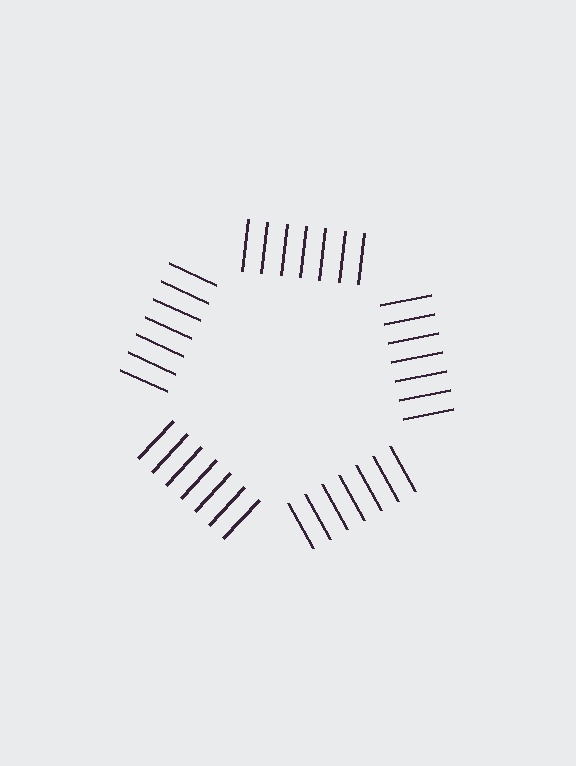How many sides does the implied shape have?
5 sides — the line-ends trace a pentagon.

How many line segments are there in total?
35 — 7 along each of the 5 edges.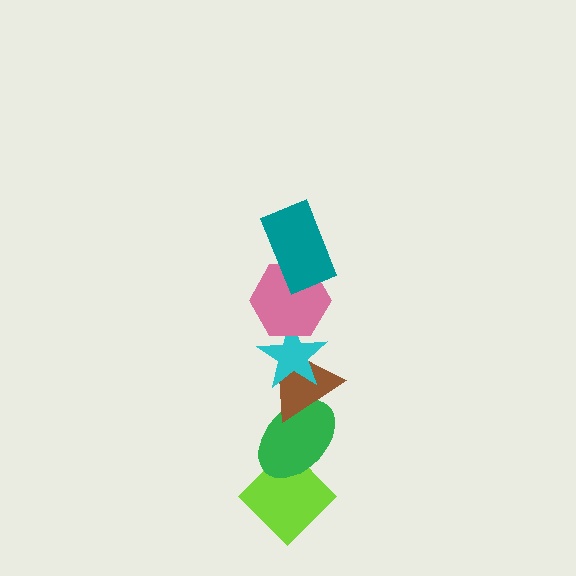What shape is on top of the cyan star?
The pink hexagon is on top of the cyan star.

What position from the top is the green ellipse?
The green ellipse is 5th from the top.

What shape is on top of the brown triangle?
The cyan star is on top of the brown triangle.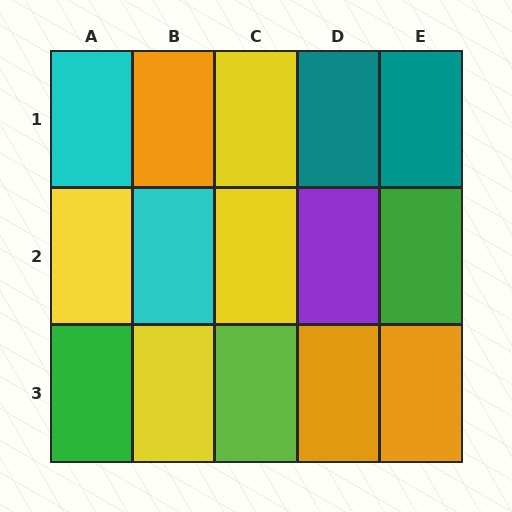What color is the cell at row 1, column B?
Orange.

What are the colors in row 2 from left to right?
Yellow, cyan, yellow, purple, green.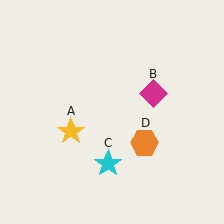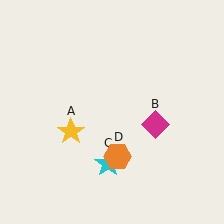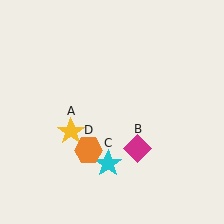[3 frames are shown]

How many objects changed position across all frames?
2 objects changed position: magenta diamond (object B), orange hexagon (object D).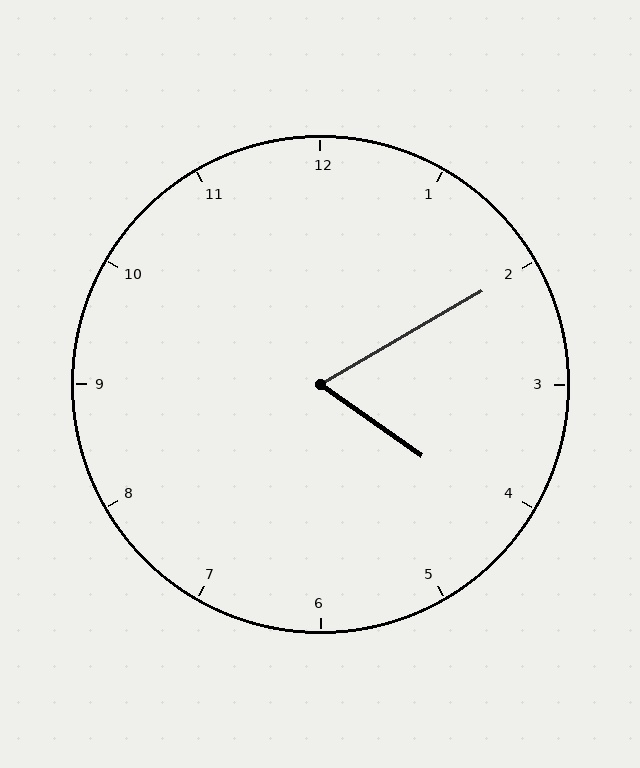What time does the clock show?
4:10.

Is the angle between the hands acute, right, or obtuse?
It is acute.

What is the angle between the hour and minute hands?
Approximately 65 degrees.